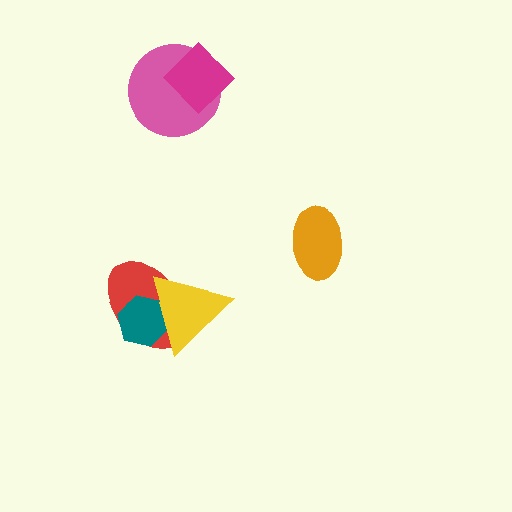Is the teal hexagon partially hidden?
Yes, it is partially covered by another shape.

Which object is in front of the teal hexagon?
The yellow triangle is in front of the teal hexagon.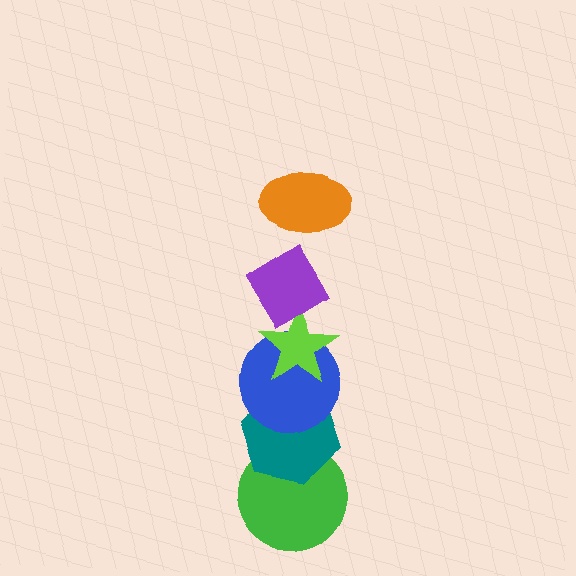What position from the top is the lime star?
The lime star is 3rd from the top.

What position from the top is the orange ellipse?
The orange ellipse is 1st from the top.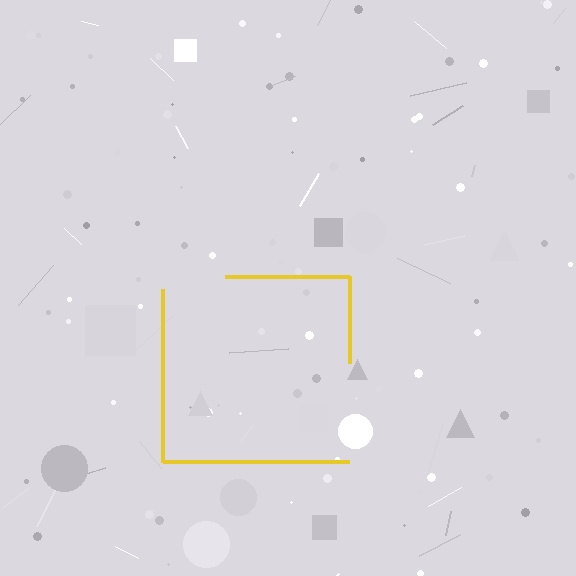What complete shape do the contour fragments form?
The contour fragments form a square.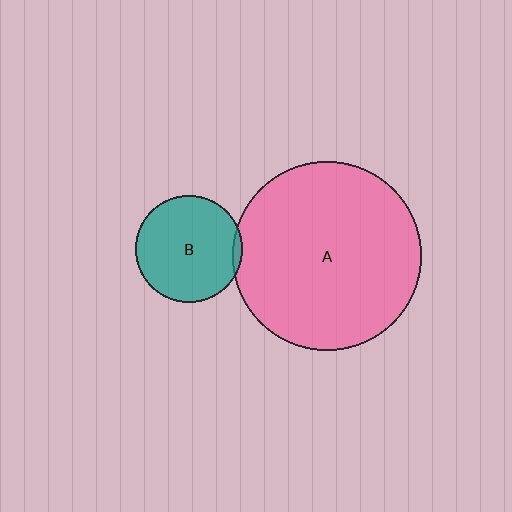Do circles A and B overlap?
Yes.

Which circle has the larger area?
Circle A (pink).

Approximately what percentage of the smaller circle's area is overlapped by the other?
Approximately 5%.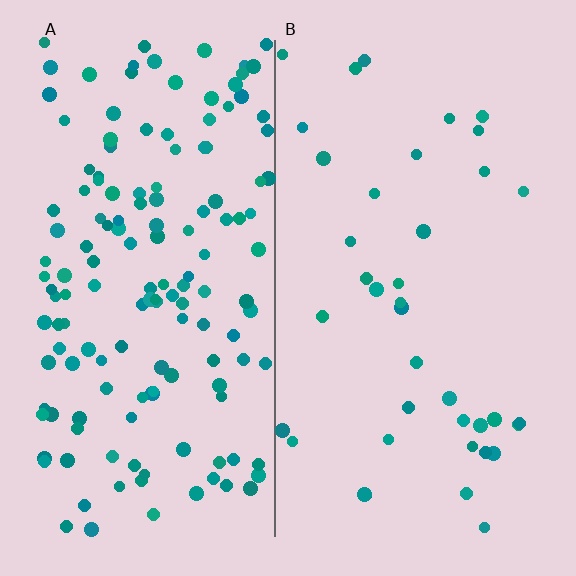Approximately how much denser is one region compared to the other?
Approximately 3.9× — region A over region B.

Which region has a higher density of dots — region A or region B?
A (the left).